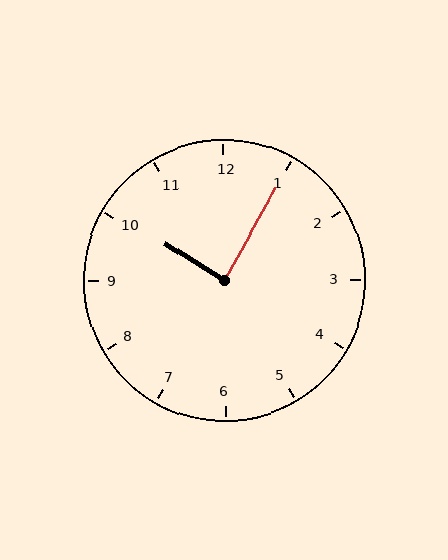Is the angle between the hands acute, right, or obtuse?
It is right.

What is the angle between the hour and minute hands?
Approximately 88 degrees.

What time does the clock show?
10:05.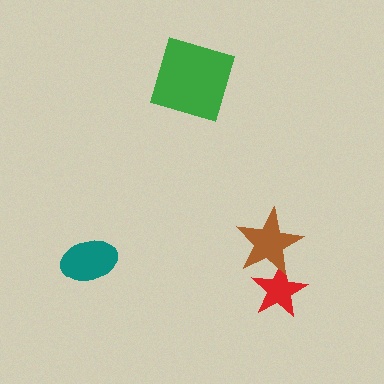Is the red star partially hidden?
Yes, it is partially covered by another shape.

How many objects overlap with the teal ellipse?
0 objects overlap with the teal ellipse.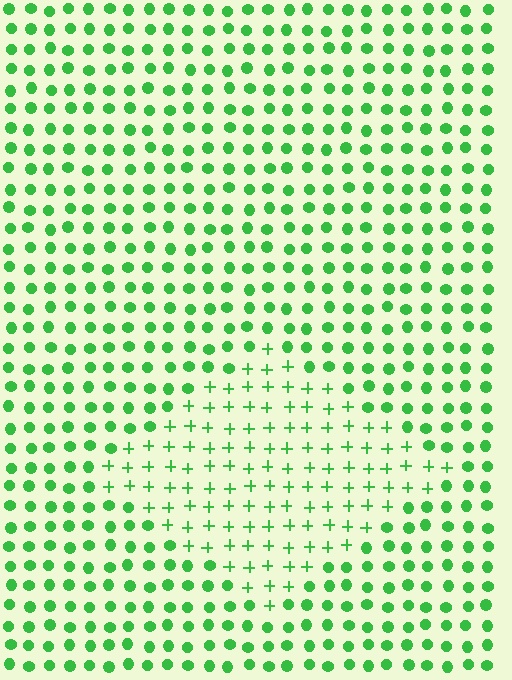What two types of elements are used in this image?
The image uses plus signs inside the diamond region and circles outside it.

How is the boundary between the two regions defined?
The boundary is defined by a change in element shape: plus signs inside vs. circles outside. All elements share the same color and spacing.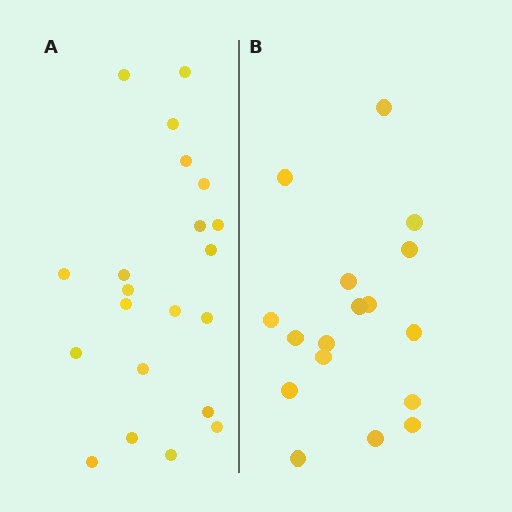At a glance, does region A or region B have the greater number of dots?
Region A (the left region) has more dots.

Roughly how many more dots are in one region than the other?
Region A has about 4 more dots than region B.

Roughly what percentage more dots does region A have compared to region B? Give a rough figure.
About 25% more.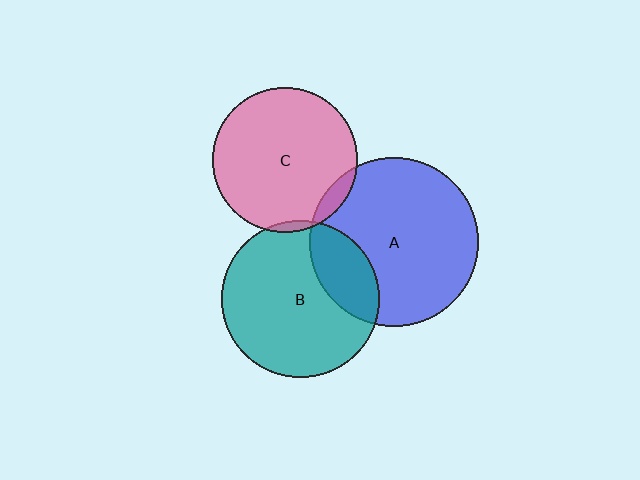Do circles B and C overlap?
Yes.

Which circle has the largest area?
Circle A (blue).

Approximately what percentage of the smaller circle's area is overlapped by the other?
Approximately 5%.